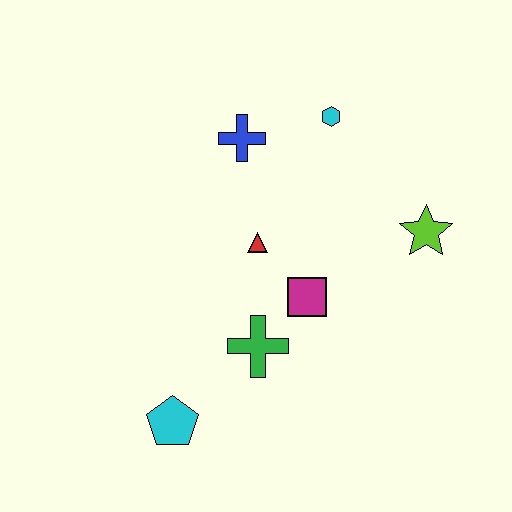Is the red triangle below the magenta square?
No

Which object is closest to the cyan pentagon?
The green cross is closest to the cyan pentagon.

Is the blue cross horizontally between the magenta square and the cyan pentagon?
Yes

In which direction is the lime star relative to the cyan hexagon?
The lime star is below the cyan hexagon.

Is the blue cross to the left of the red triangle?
Yes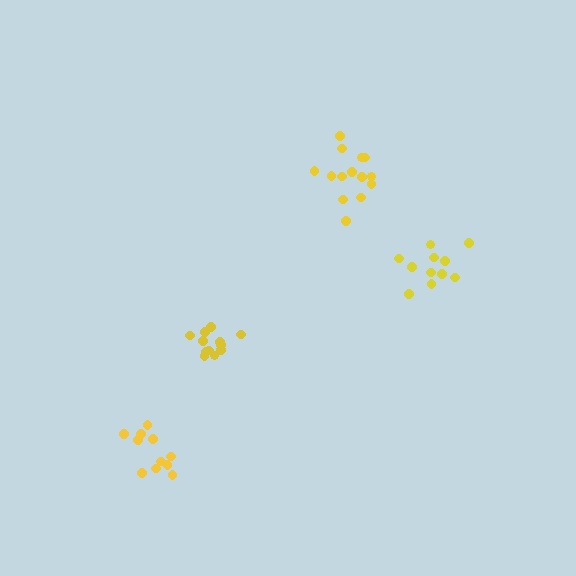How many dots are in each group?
Group 1: 11 dots, Group 2: 13 dots, Group 3: 11 dots, Group 4: 14 dots (49 total).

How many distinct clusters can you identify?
There are 4 distinct clusters.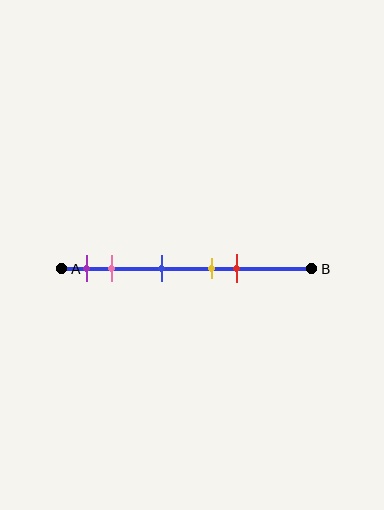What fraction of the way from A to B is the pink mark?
The pink mark is approximately 20% (0.2) of the way from A to B.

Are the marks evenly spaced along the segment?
No, the marks are not evenly spaced.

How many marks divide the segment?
There are 5 marks dividing the segment.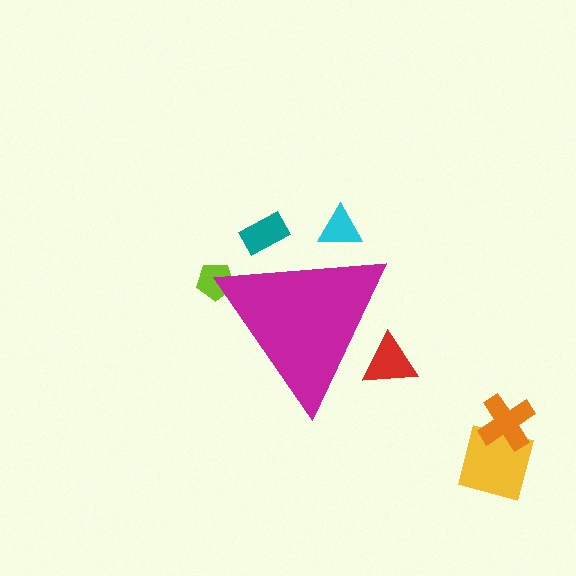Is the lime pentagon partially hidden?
Yes, the lime pentagon is partially hidden behind the magenta triangle.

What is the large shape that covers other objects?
A magenta triangle.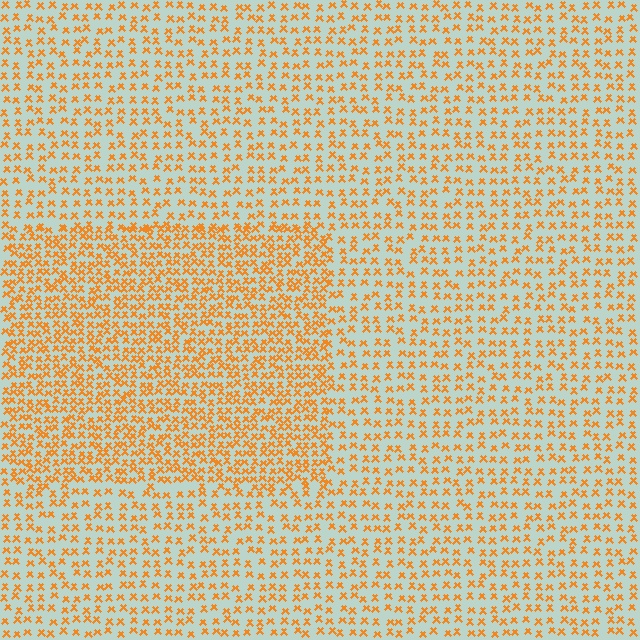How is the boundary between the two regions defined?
The boundary is defined by a change in element density (approximately 1.8x ratio). All elements are the same color, size, and shape.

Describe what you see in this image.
The image contains small orange elements arranged at two different densities. A rectangle-shaped region is visible where the elements are more densely packed than the surrounding area.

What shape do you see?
I see a rectangle.